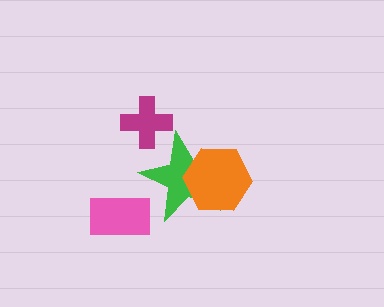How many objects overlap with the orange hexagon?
1 object overlaps with the orange hexagon.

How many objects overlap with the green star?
1 object overlaps with the green star.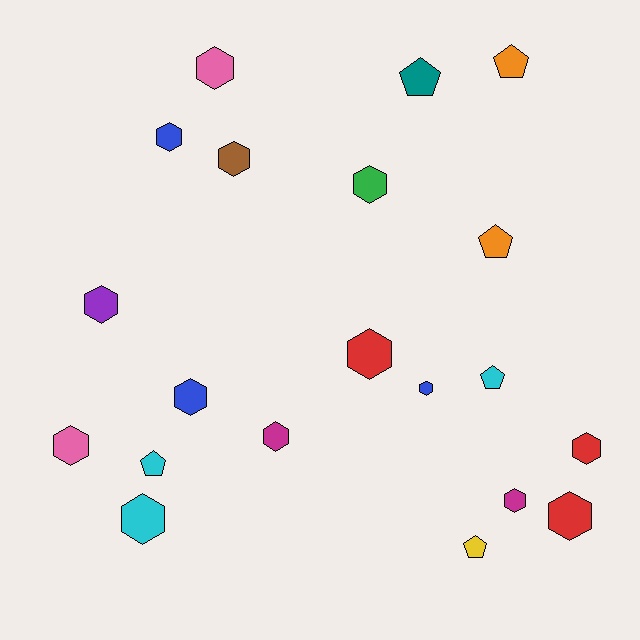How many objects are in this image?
There are 20 objects.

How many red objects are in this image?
There are 3 red objects.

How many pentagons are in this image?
There are 6 pentagons.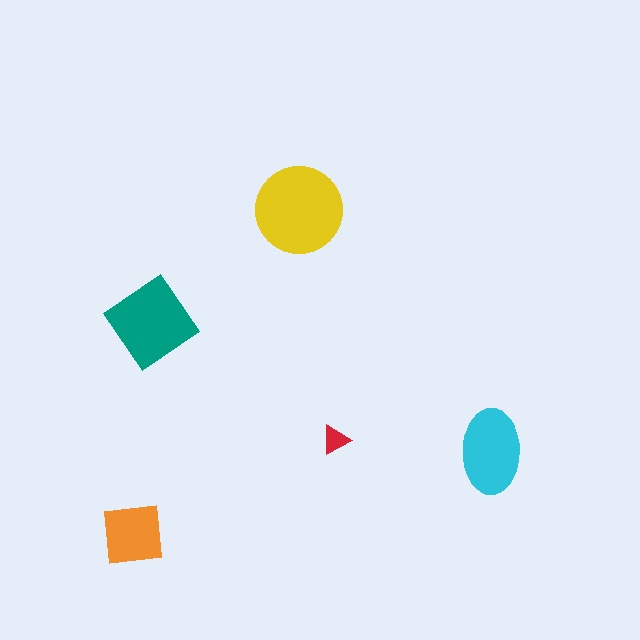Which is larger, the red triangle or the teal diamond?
The teal diamond.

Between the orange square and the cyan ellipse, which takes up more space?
The cyan ellipse.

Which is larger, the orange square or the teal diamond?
The teal diamond.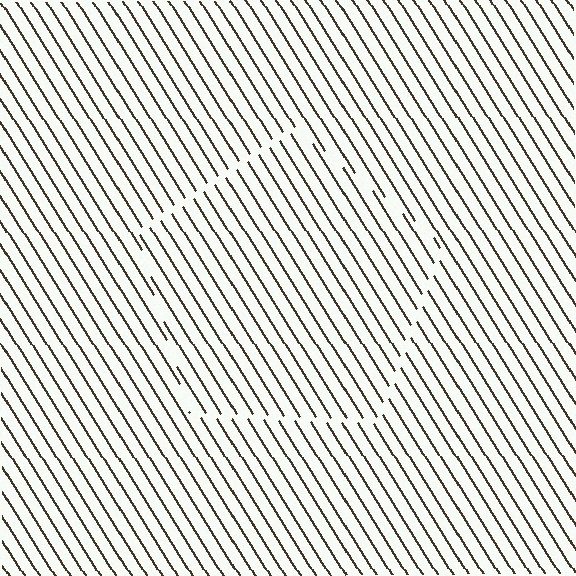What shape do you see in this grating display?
An illusory pentagon. The interior of the shape contains the same grating, shifted by half a period — the contour is defined by the phase discontinuity where line-ends from the inner and outer gratings abut.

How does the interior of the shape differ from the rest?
The interior of the shape contains the same grating, shifted by half a period — the contour is defined by the phase discontinuity where line-ends from the inner and outer gratings abut.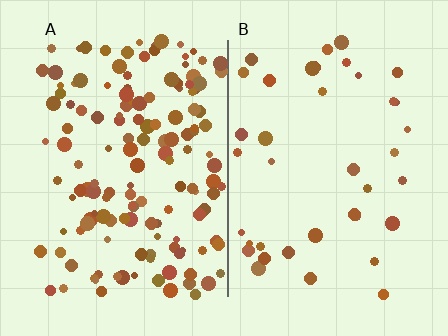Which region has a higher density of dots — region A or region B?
A (the left).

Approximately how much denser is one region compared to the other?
Approximately 3.7× — region A over region B.